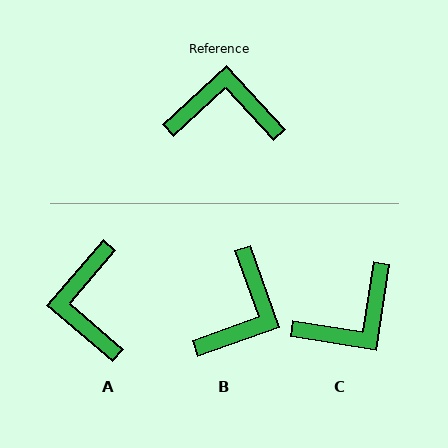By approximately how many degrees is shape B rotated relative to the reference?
Approximately 113 degrees clockwise.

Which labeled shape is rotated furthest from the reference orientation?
C, about 141 degrees away.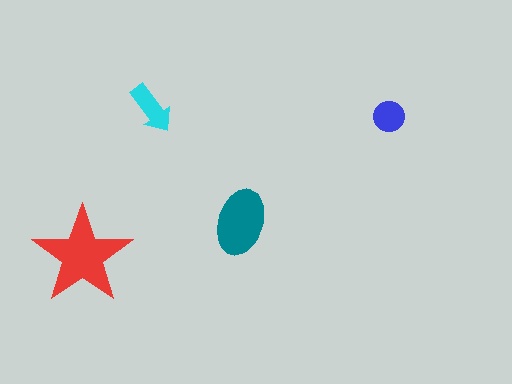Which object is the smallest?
The blue circle.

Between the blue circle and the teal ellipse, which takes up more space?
The teal ellipse.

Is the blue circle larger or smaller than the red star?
Smaller.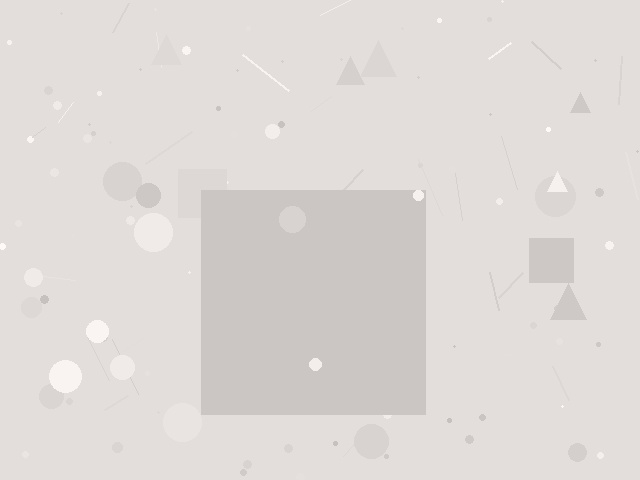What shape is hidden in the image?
A square is hidden in the image.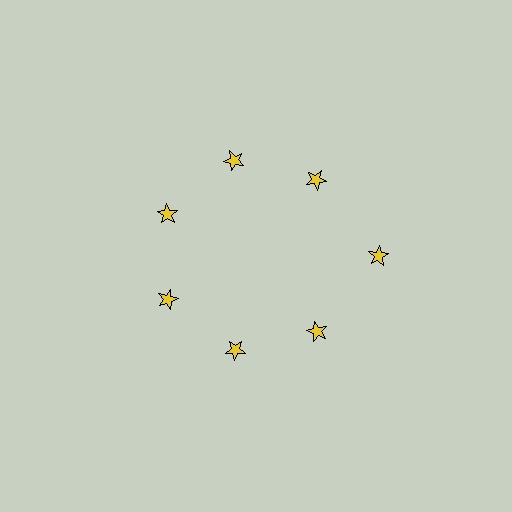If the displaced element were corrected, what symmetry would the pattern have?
It would have 7-fold rotational symmetry — the pattern would map onto itself every 51 degrees.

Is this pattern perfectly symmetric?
No. The 7 yellow stars are arranged in a ring, but one element near the 3 o'clock position is pushed outward from the center, breaking the 7-fold rotational symmetry.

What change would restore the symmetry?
The symmetry would be restored by moving it inward, back onto the ring so that all 7 stars sit at equal angles and equal distance from the center.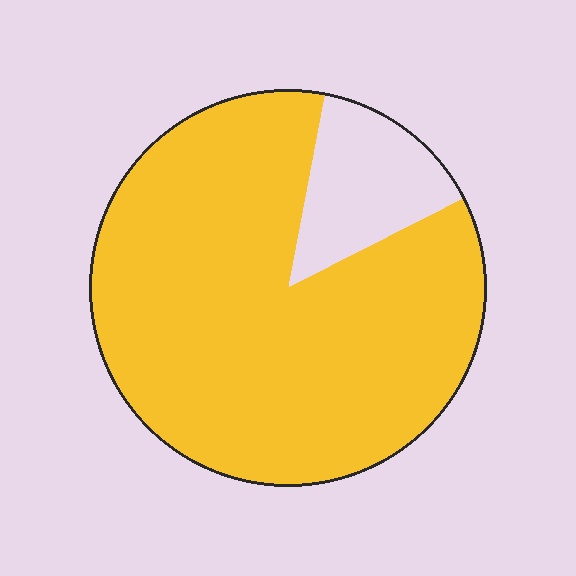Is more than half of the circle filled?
Yes.